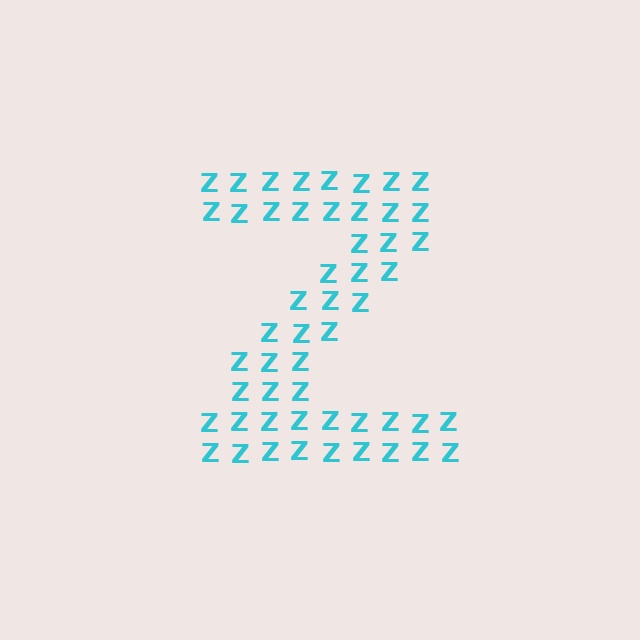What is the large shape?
The large shape is the letter Z.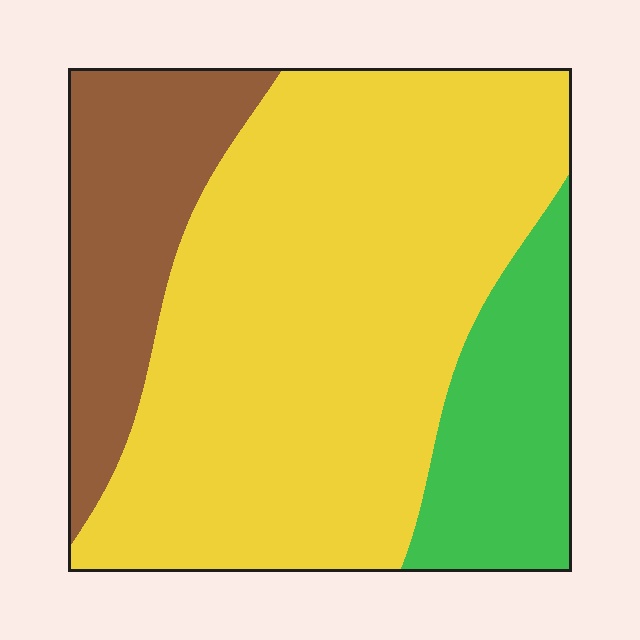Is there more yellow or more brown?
Yellow.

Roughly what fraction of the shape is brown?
Brown takes up about one fifth (1/5) of the shape.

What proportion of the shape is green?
Green covers about 15% of the shape.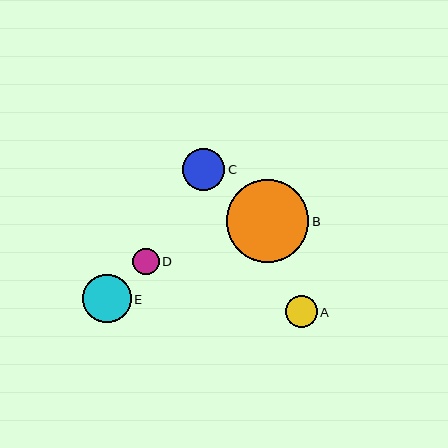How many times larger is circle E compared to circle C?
Circle E is approximately 1.2 times the size of circle C.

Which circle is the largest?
Circle B is the largest with a size of approximately 82 pixels.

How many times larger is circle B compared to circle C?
Circle B is approximately 2.0 times the size of circle C.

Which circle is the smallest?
Circle D is the smallest with a size of approximately 26 pixels.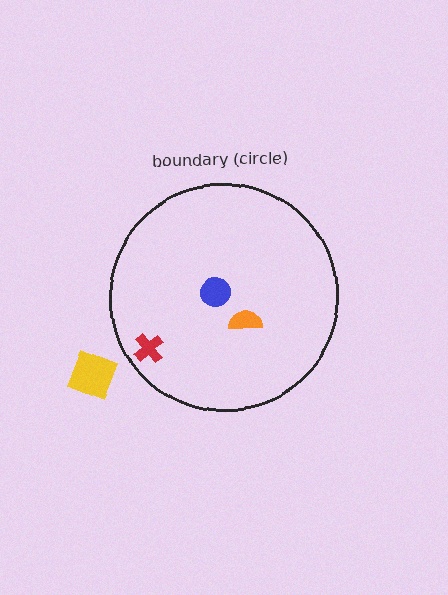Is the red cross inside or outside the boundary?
Inside.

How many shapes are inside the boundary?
3 inside, 1 outside.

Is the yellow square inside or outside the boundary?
Outside.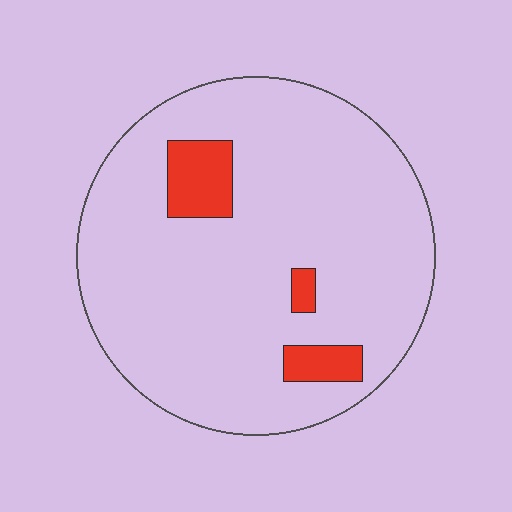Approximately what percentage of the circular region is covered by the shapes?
Approximately 10%.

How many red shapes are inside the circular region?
3.